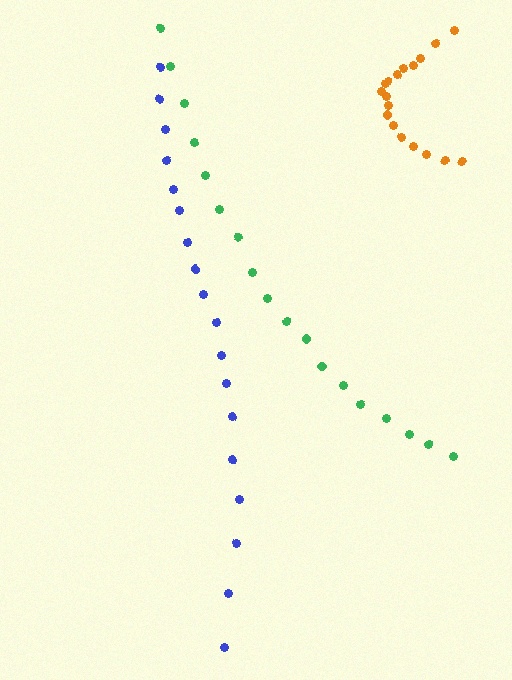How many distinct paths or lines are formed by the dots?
There are 3 distinct paths.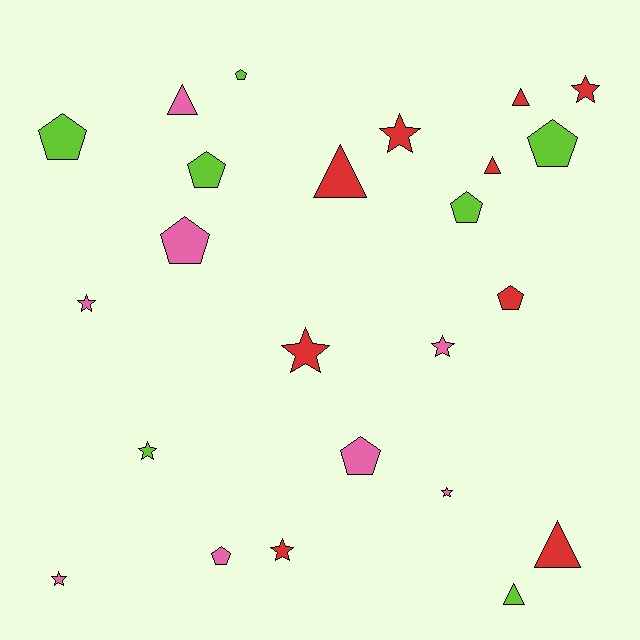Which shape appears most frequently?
Star, with 9 objects.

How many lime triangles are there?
There is 1 lime triangle.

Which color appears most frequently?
Red, with 9 objects.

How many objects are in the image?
There are 24 objects.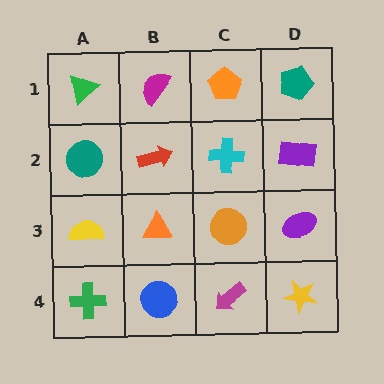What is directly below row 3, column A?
A green cross.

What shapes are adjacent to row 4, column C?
An orange circle (row 3, column C), a blue circle (row 4, column B), a yellow star (row 4, column D).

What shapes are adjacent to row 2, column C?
An orange pentagon (row 1, column C), an orange circle (row 3, column C), a red arrow (row 2, column B), a purple rectangle (row 2, column D).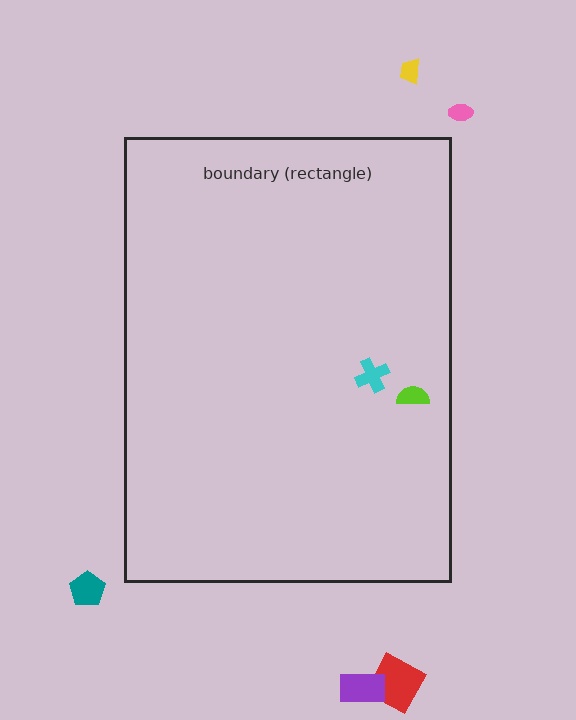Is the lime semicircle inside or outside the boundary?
Inside.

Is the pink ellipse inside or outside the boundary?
Outside.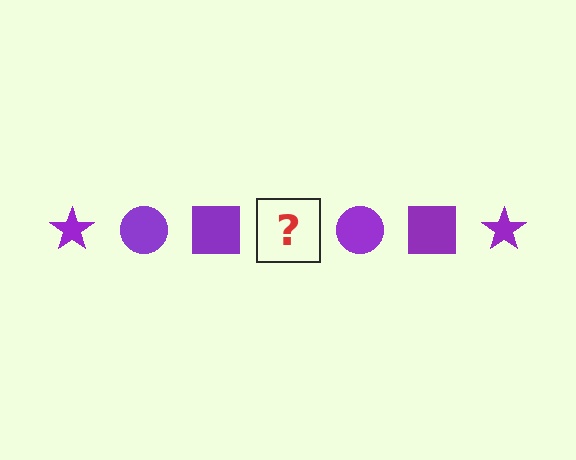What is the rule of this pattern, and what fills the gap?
The rule is that the pattern cycles through star, circle, square shapes in purple. The gap should be filled with a purple star.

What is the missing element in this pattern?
The missing element is a purple star.